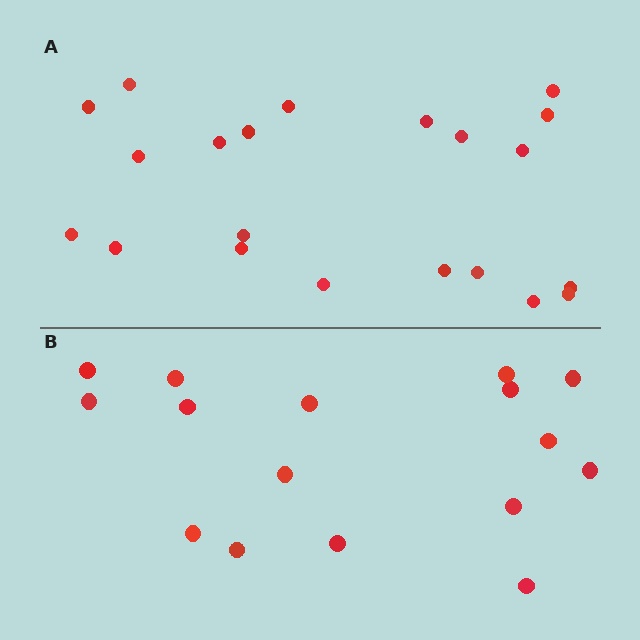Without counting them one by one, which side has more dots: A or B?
Region A (the top region) has more dots.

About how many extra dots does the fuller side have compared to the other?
Region A has about 5 more dots than region B.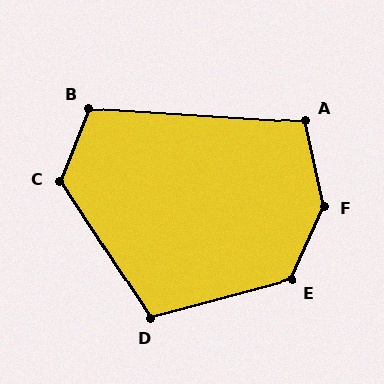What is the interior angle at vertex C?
Approximately 125 degrees (obtuse).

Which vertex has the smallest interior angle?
A, at approximately 106 degrees.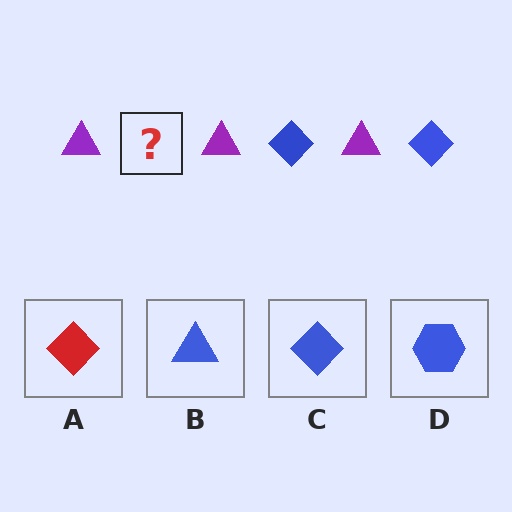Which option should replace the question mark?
Option C.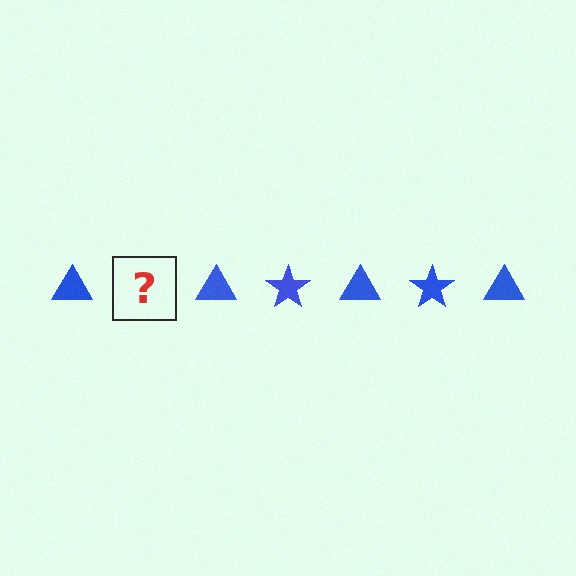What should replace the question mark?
The question mark should be replaced with a blue star.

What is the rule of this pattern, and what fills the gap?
The rule is that the pattern cycles through triangle, star shapes in blue. The gap should be filled with a blue star.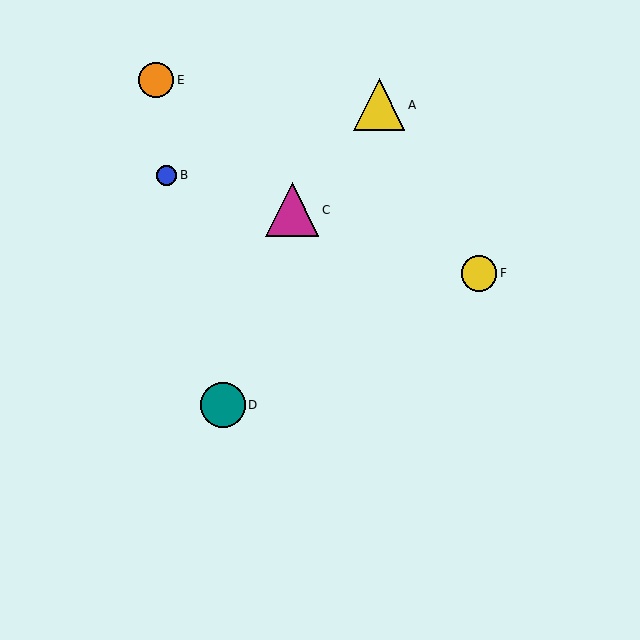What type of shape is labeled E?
Shape E is an orange circle.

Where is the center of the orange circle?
The center of the orange circle is at (156, 80).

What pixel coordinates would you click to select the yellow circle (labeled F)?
Click at (479, 273) to select the yellow circle F.